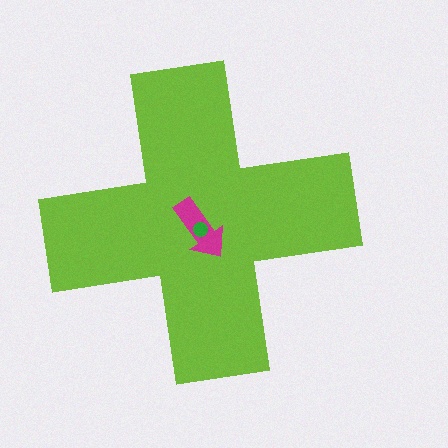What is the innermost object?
The green circle.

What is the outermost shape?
The lime cross.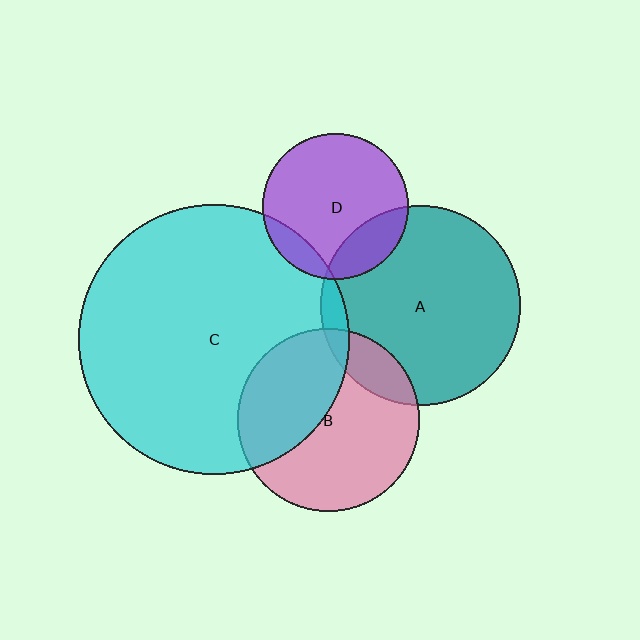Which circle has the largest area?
Circle C (cyan).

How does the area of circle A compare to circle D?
Approximately 1.9 times.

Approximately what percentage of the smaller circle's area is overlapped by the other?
Approximately 40%.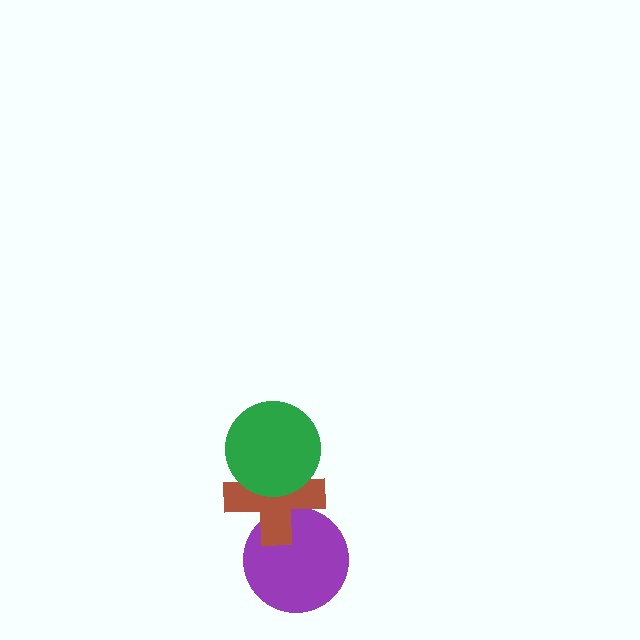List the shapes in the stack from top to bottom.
From top to bottom: the green circle, the brown cross, the purple circle.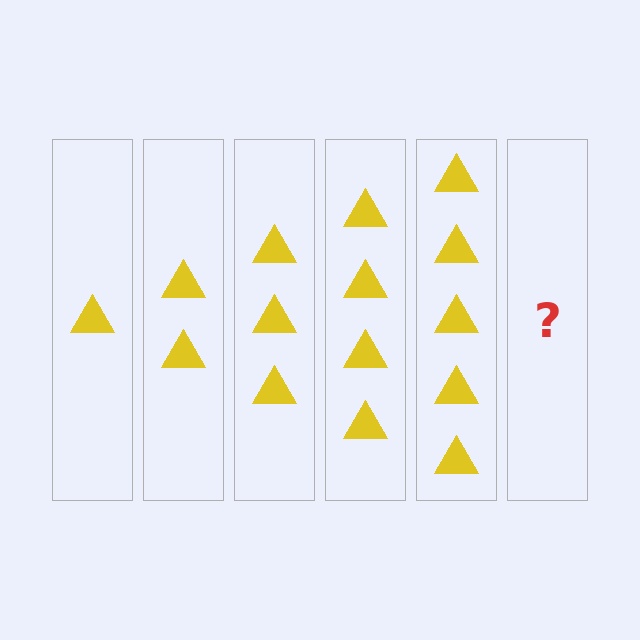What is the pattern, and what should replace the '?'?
The pattern is that each step adds one more triangle. The '?' should be 6 triangles.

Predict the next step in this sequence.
The next step is 6 triangles.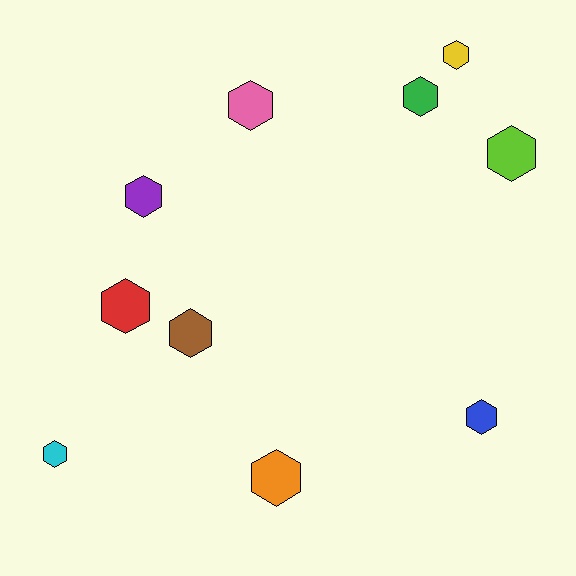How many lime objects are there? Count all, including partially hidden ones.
There is 1 lime object.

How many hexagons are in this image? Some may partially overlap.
There are 10 hexagons.